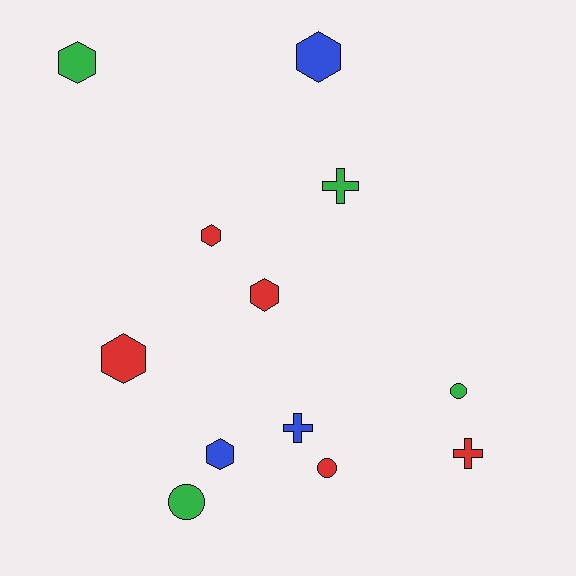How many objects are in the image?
There are 12 objects.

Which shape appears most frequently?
Hexagon, with 6 objects.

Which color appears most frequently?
Red, with 5 objects.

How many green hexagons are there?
There is 1 green hexagon.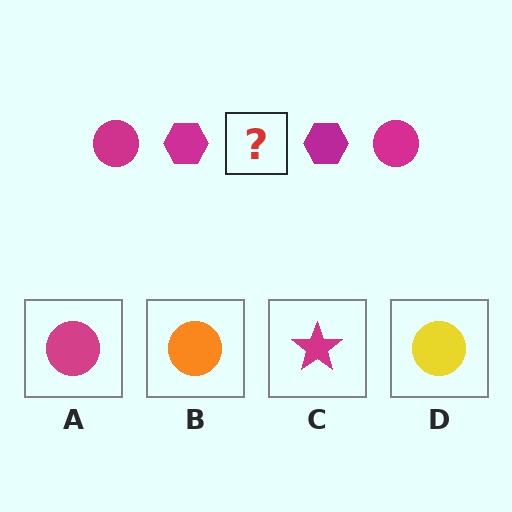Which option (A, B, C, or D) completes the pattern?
A.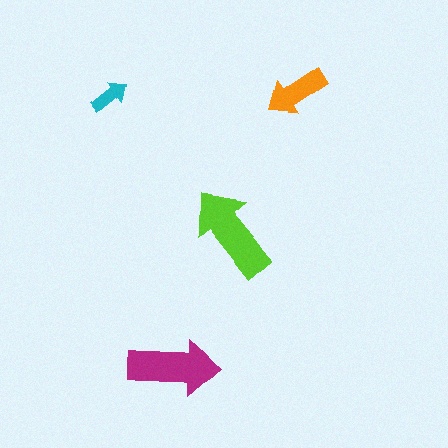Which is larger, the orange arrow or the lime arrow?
The lime one.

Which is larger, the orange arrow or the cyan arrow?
The orange one.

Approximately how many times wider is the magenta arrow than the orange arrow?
About 1.5 times wider.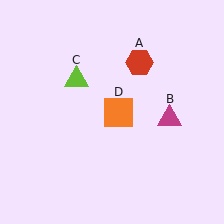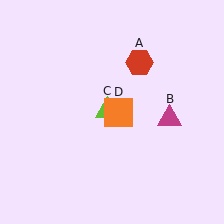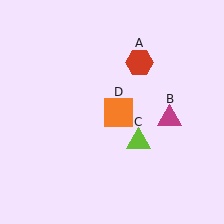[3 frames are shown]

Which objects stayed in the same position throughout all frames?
Red hexagon (object A) and magenta triangle (object B) and orange square (object D) remained stationary.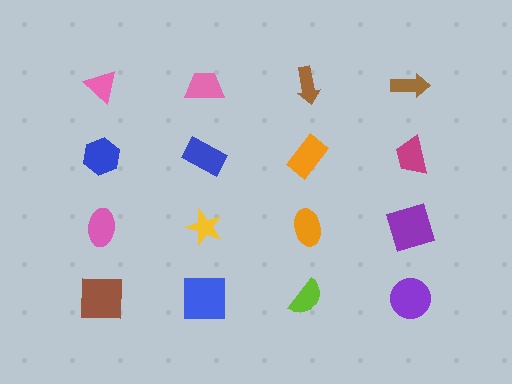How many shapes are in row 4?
4 shapes.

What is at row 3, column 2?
A yellow star.